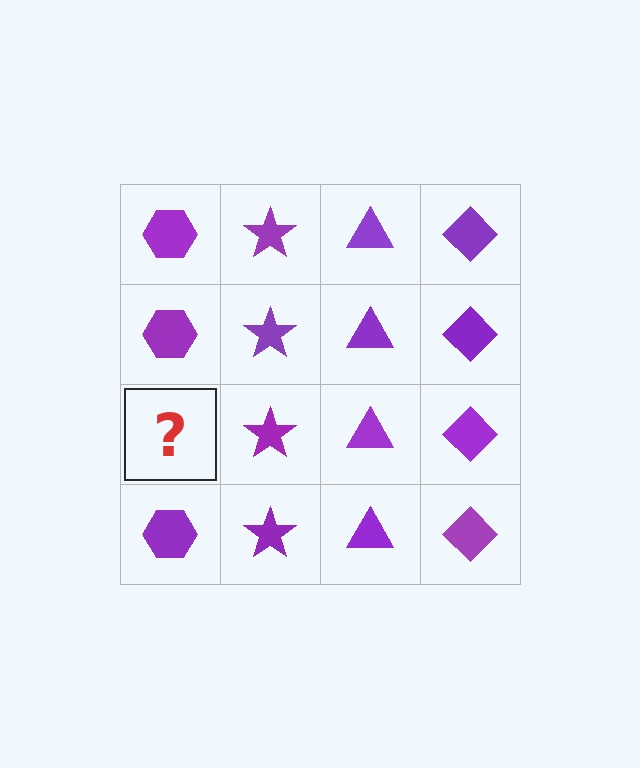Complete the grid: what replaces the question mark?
The question mark should be replaced with a purple hexagon.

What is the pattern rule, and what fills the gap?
The rule is that each column has a consistent shape. The gap should be filled with a purple hexagon.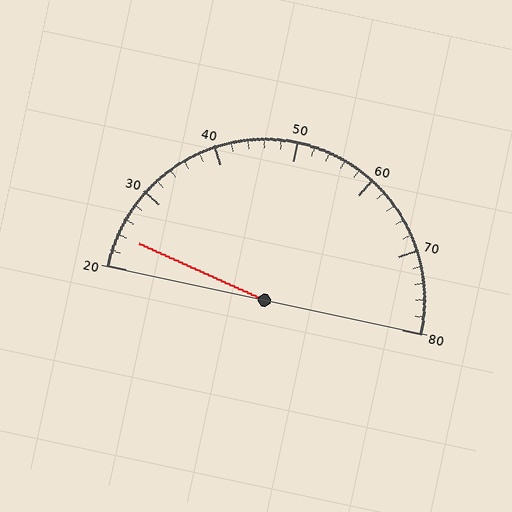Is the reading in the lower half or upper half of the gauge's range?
The reading is in the lower half of the range (20 to 80).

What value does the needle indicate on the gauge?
The needle indicates approximately 24.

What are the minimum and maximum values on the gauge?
The gauge ranges from 20 to 80.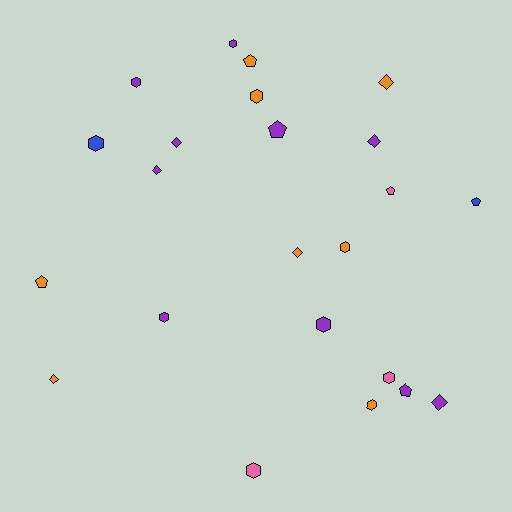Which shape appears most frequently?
Hexagon, with 10 objects.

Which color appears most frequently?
Purple, with 10 objects.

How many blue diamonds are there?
There are no blue diamonds.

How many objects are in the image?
There are 23 objects.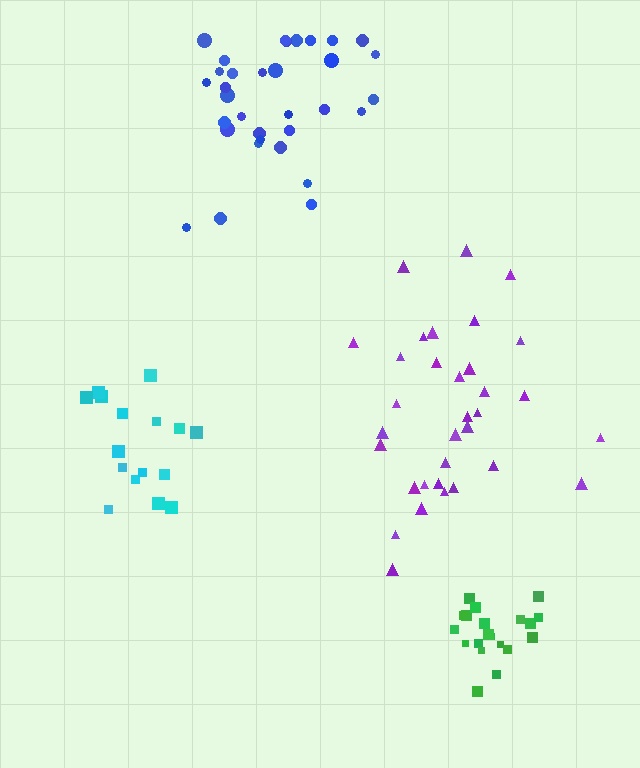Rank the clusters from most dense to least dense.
green, blue, purple, cyan.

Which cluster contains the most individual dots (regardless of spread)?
Purple (33).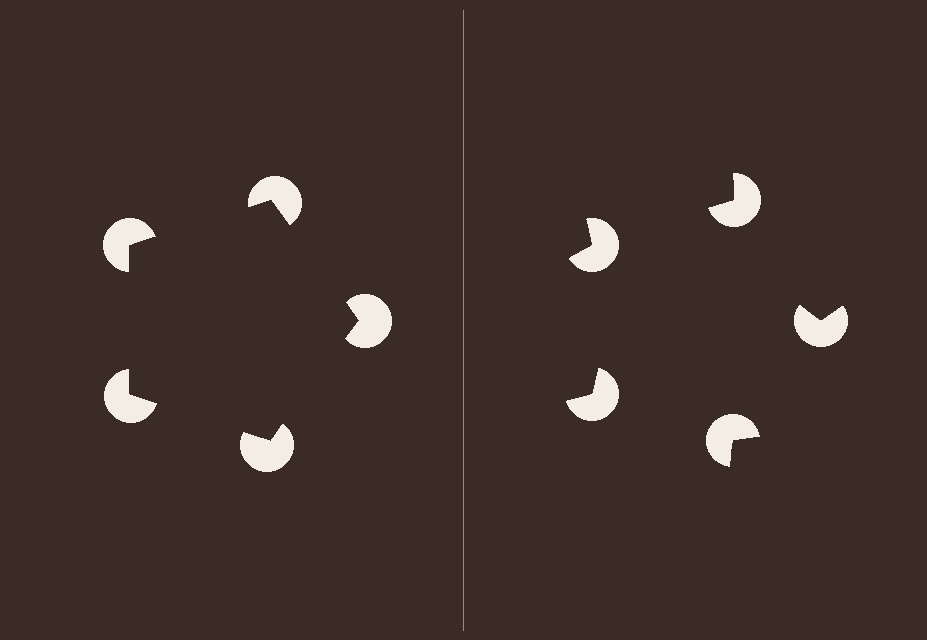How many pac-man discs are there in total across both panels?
10 — 5 on each side.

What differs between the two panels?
The pac-man discs are positioned identically on both sides; only the wedge orientations differ. On the left they align to a pentagon; on the right they are misaligned.